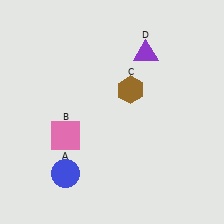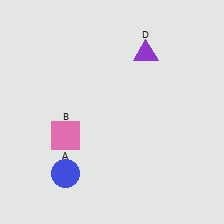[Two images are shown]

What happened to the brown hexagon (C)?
The brown hexagon (C) was removed in Image 2. It was in the top-right area of Image 1.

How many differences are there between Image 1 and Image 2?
There is 1 difference between the two images.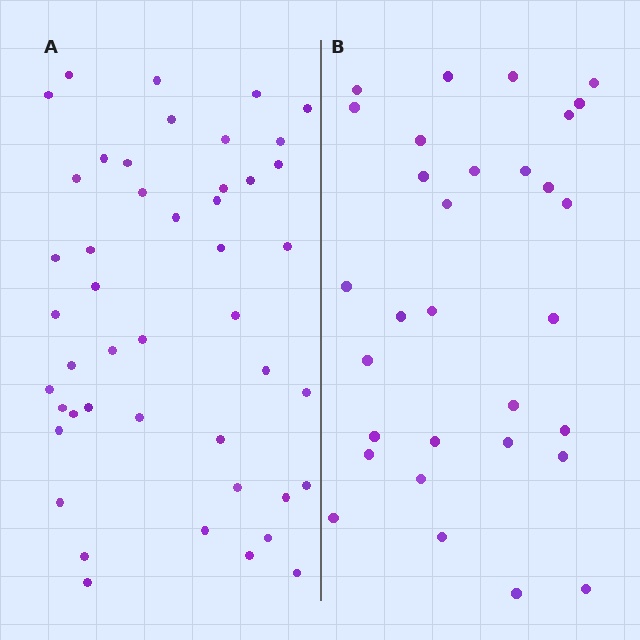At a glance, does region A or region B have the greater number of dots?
Region A (the left region) has more dots.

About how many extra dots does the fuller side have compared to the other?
Region A has approximately 15 more dots than region B.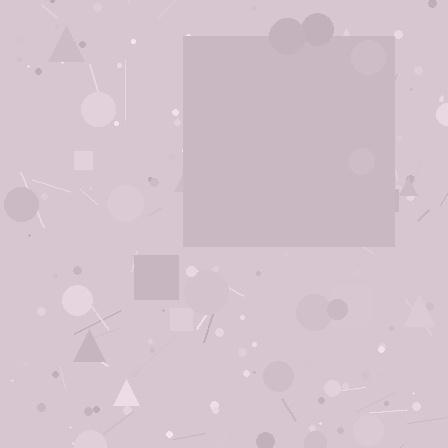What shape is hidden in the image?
A square is hidden in the image.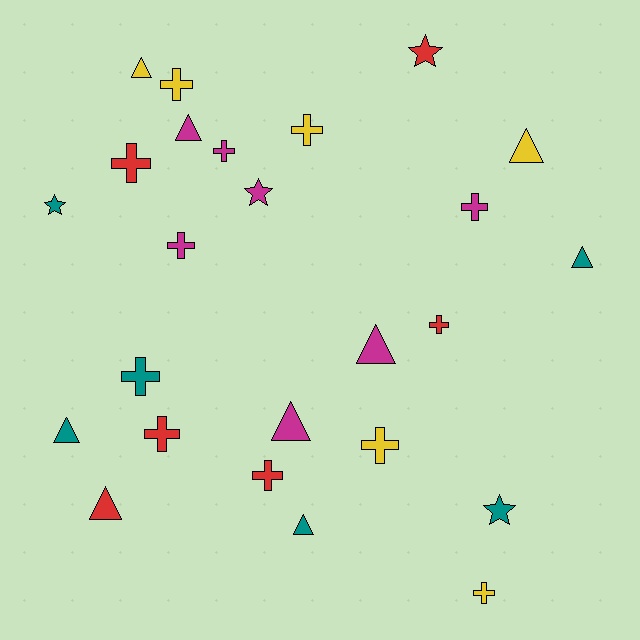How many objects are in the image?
There are 25 objects.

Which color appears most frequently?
Magenta, with 7 objects.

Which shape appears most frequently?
Cross, with 12 objects.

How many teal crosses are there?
There is 1 teal cross.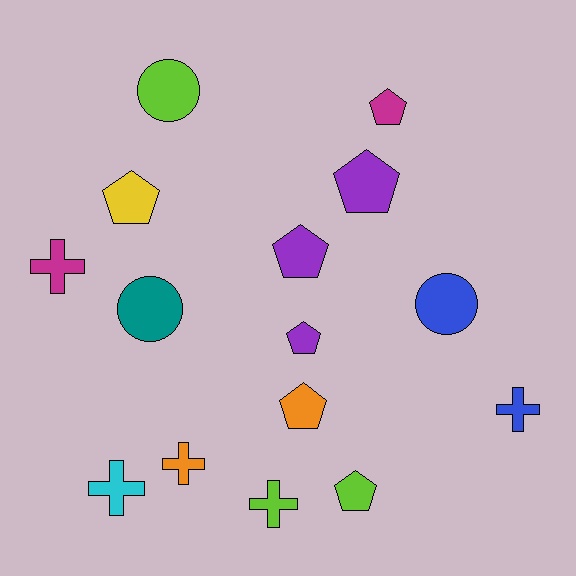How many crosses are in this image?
There are 5 crosses.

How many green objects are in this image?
There are no green objects.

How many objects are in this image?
There are 15 objects.